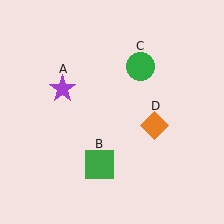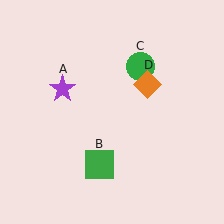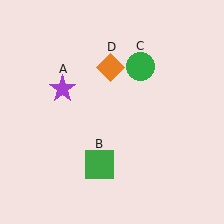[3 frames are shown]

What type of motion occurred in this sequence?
The orange diamond (object D) rotated counterclockwise around the center of the scene.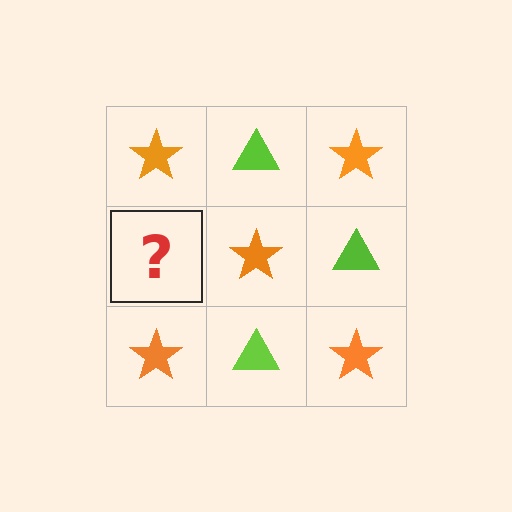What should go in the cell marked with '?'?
The missing cell should contain a lime triangle.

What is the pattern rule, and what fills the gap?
The rule is that it alternates orange star and lime triangle in a checkerboard pattern. The gap should be filled with a lime triangle.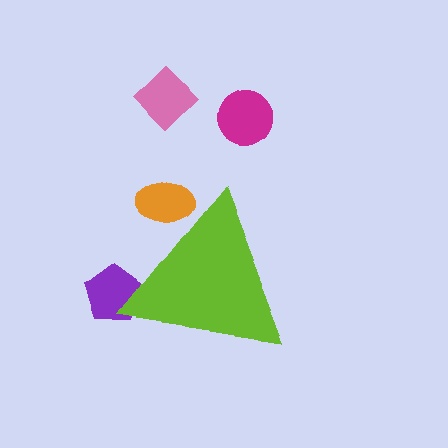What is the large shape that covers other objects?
A lime triangle.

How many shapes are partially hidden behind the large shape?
2 shapes are partially hidden.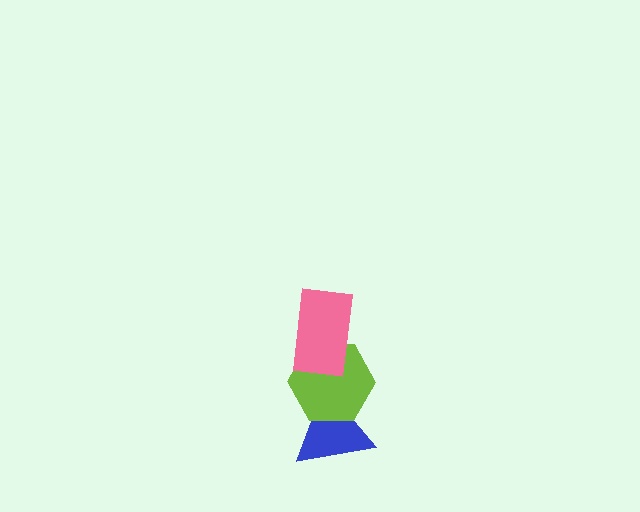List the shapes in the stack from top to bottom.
From top to bottom: the pink rectangle, the lime hexagon, the blue triangle.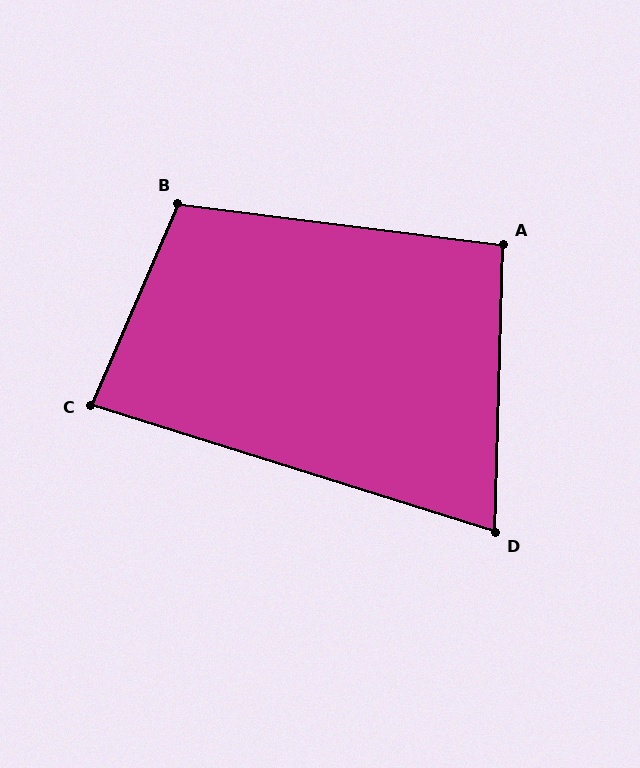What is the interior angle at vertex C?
Approximately 84 degrees (acute).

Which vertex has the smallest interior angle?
D, at approximately 74 degrees.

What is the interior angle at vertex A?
Approximately 96 degrees (obtuse).